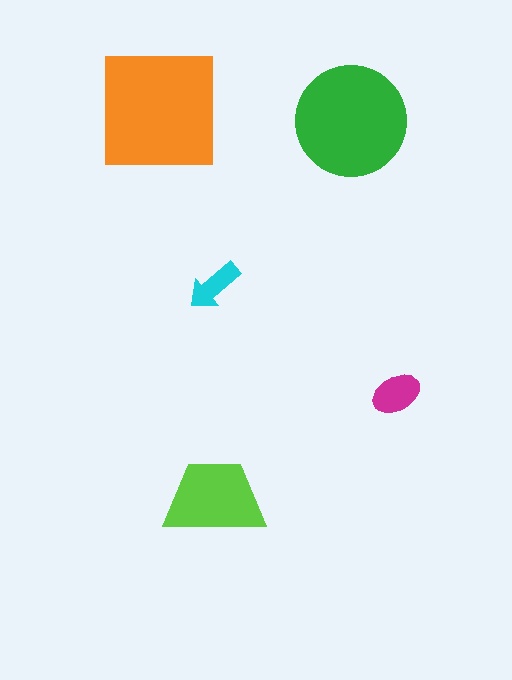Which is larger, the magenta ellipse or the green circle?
The green circle.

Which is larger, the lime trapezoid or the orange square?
The orange square.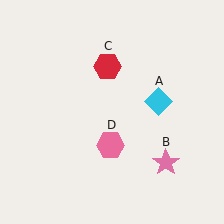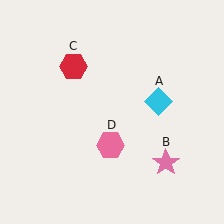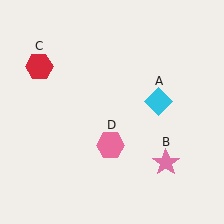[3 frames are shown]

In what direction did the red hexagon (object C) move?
The red hexagon (object C) moved left.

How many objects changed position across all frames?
1 object changed position: red hexagon (object C).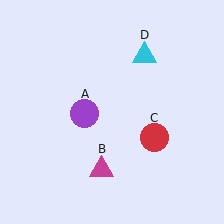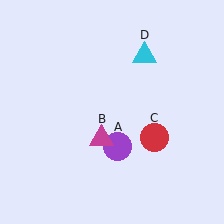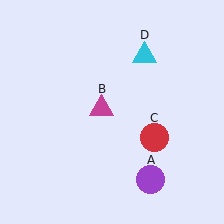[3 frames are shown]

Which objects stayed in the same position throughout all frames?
Red circle (object C) and cyan triangle (object D) remained stationary.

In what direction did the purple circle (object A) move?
The purple circle (object A) moved down and to the right.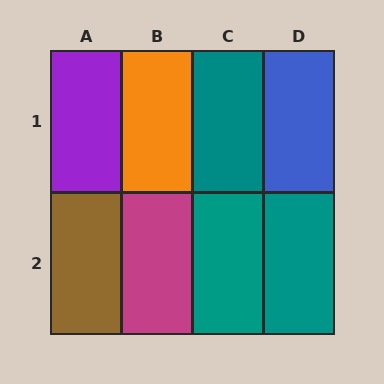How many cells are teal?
3 cells are teal.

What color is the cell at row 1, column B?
Orange.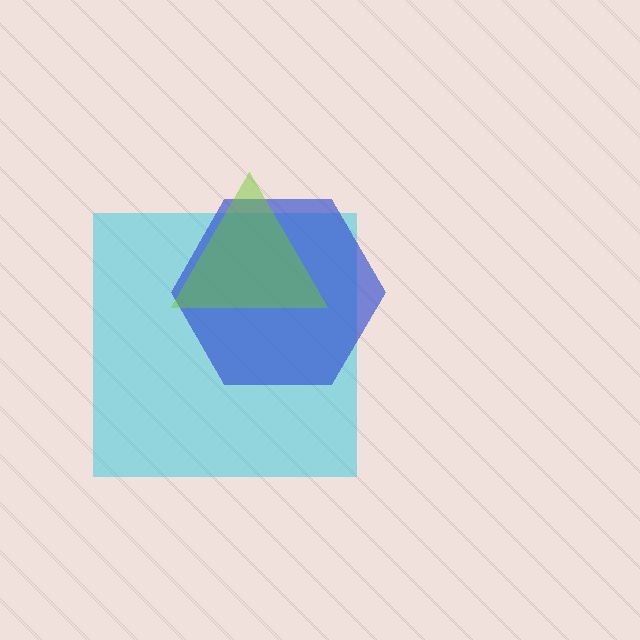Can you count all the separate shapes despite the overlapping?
Yes, there are 3 separate shapes.